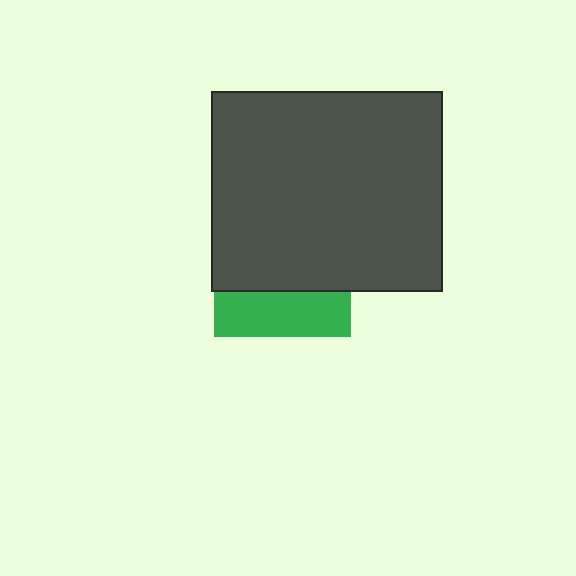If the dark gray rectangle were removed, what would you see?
You would see the complete green square.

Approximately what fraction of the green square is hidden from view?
Roughly 66% of the green square is hidden behind the dark gray rectangle.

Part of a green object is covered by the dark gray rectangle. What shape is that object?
It is a square.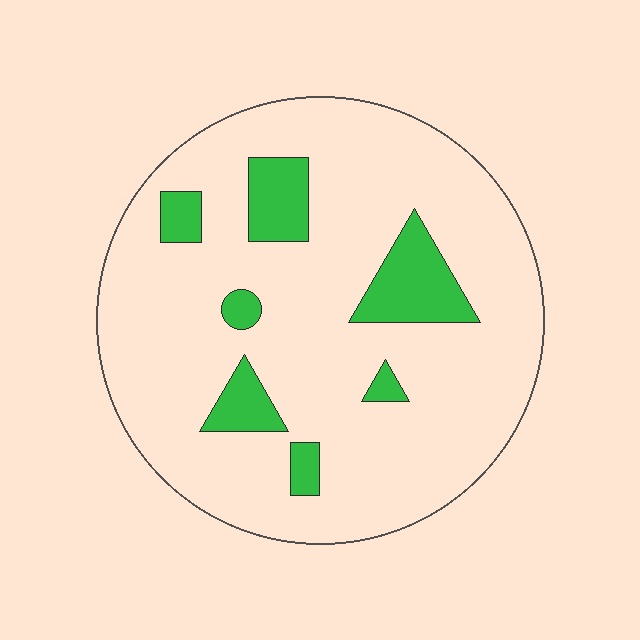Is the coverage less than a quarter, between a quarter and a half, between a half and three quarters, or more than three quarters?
Less than a quarter.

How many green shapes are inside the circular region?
7.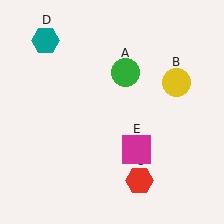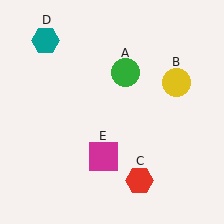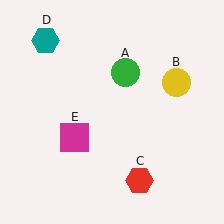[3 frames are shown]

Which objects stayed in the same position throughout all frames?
Green circle (object A) and yellow circle (object B) and red hexagon (object C) and teal hexagon (object D) remained stationary.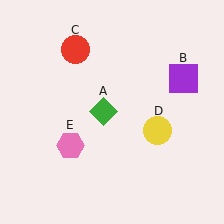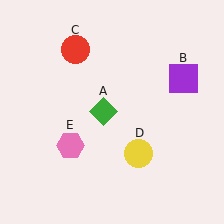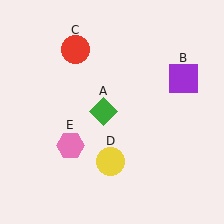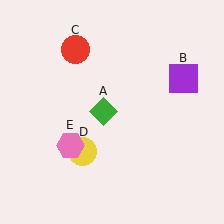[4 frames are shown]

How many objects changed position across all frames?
1 object changed position: yellow circle (object D).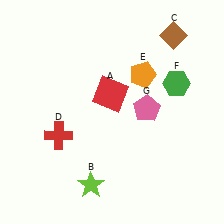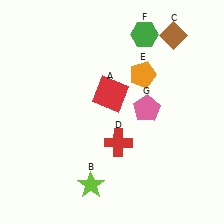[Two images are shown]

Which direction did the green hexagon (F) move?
The green hexagon (F) moved up.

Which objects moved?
The objects that moved are: the red cross (D), the green hexagon (F).